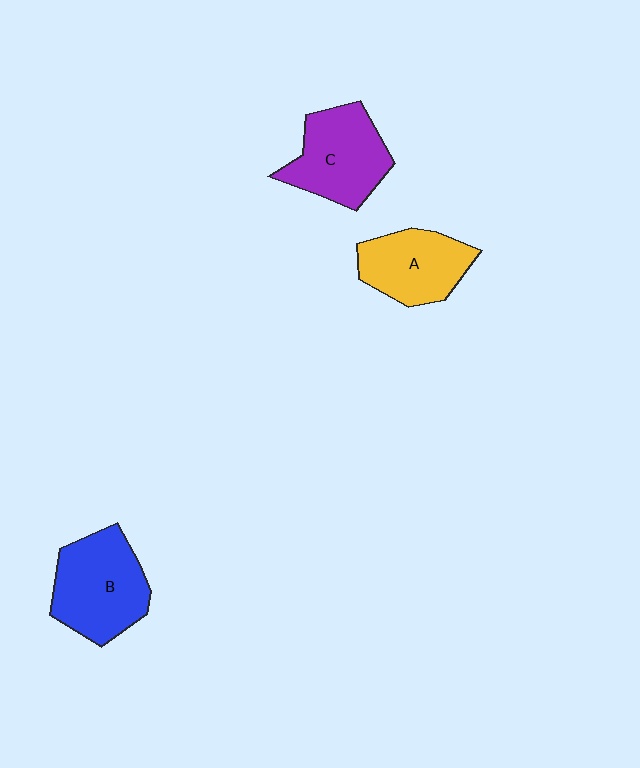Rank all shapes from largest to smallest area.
From largest to smallest: B (blue), C (purple), A (yellow).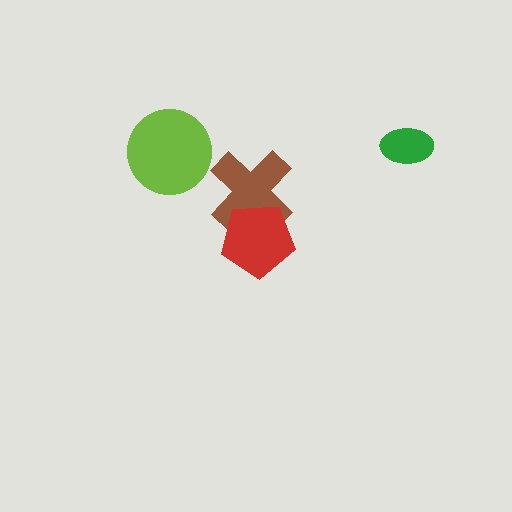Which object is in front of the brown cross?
The red pentagon is in front of the brown cross.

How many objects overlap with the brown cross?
1 object overlaps with the brown cross.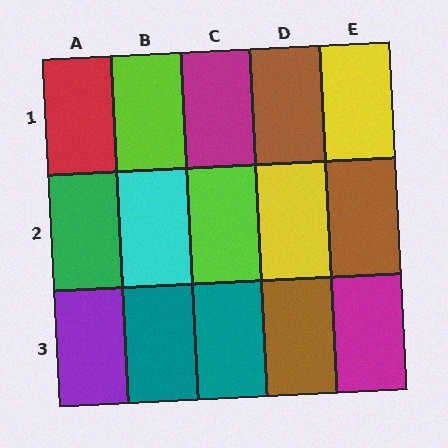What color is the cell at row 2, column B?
Cyan.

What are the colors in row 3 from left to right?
Purple, teal, teal, brown, magenta.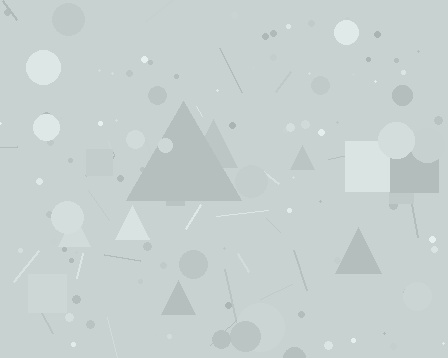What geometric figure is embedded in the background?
A triangle is embedded in the background.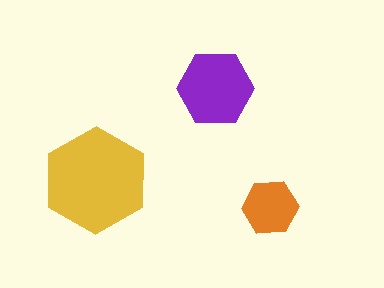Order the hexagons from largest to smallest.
the yellow one, the purple one, the orange one.